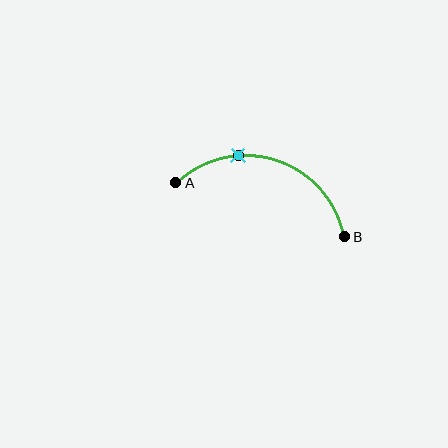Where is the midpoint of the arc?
The arc midpoint is the point on the curve farthest from the straight line joining A and B. It sits above that line.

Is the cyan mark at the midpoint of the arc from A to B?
No. The cyan mark lies on the arc but is closer to endpoint A. The arc midpoint would be at the point on the curve equidistant along the arc from both A and B.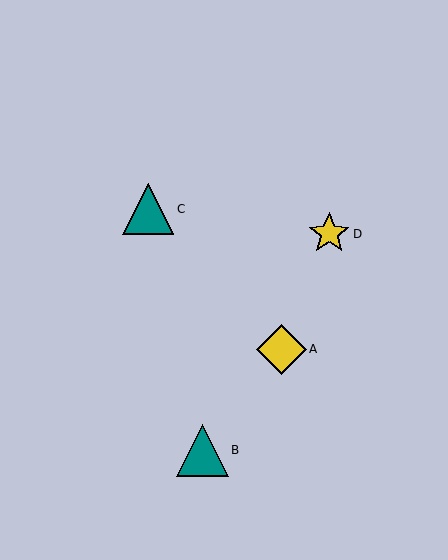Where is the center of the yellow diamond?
The center of the yellow diamond is at (281, 349).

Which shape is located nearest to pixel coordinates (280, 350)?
The yellow diamond (labeled A) at (281, 349) is nearest to that location.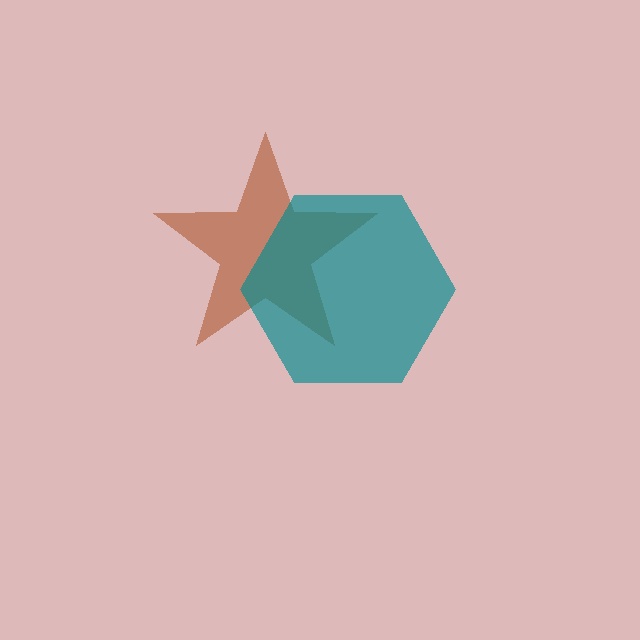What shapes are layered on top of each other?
The layered shapes are: a brown star, a teal hexagon.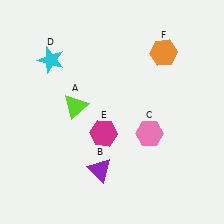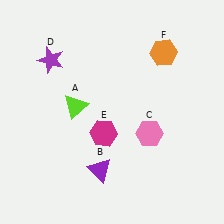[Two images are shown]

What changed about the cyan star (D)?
In Image 1, D is cyan. In Image 2, it changed to purple.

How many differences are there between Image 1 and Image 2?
There is 1 difference between the two images.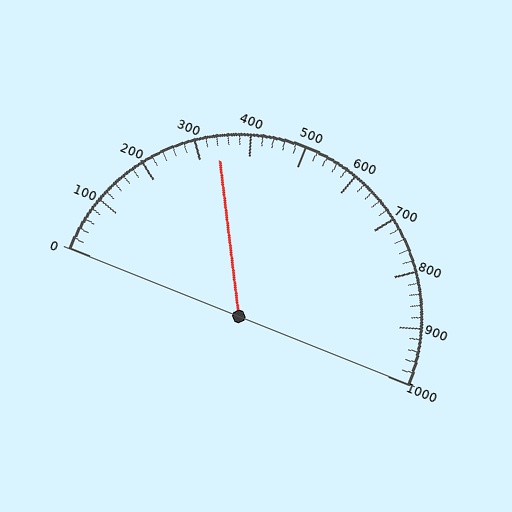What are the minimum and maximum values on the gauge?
The gauge ranges from 0 to 1000.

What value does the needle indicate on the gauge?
The needle indicates approximately 340.